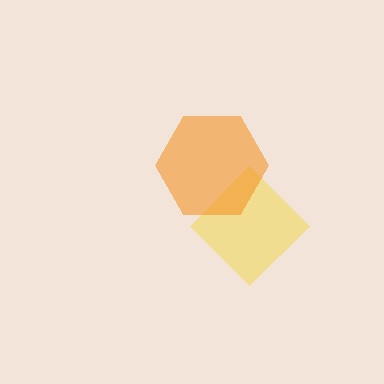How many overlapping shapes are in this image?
There are 2 overlapping shapes in the image.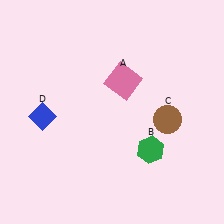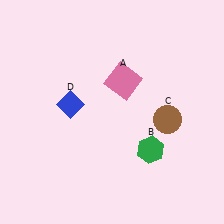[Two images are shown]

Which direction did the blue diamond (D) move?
The blue diamond (D) moved right.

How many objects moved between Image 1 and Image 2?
1 object moved between the two images.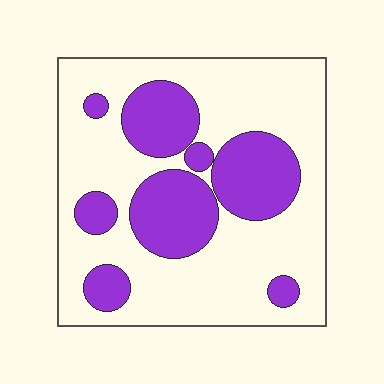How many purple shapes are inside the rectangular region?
8.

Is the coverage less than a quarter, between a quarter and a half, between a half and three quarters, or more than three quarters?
Between a quarter and a half.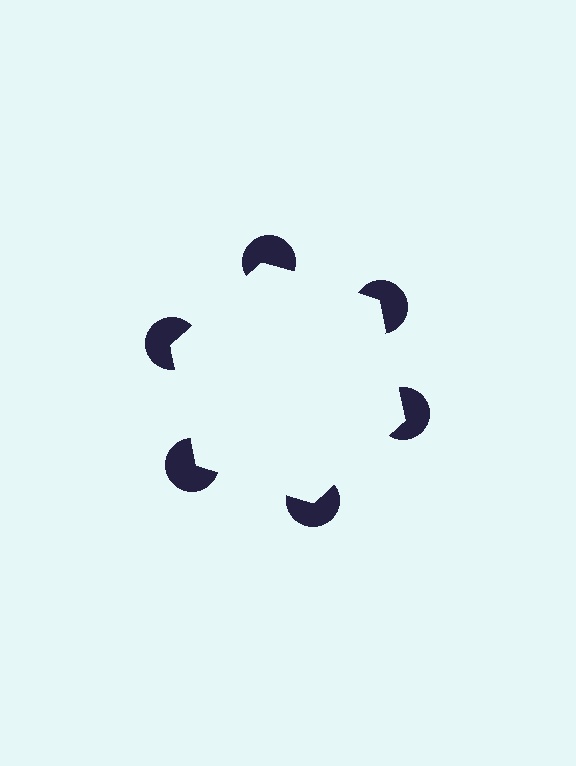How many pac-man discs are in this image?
There are 6 — one at each vertex of the illusory hexagon.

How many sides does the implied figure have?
6 sides.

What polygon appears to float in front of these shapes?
An illusory hexagon — its edges are inferred from the aligned wedge cuts in the pac-man discs, not physically drawn.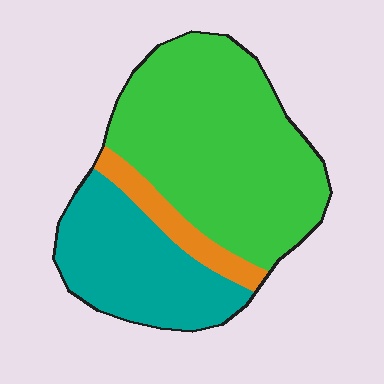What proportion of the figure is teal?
Teal takes up about one third (1/3) of the figure.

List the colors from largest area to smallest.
From largest to smallest: green, teal, orange.